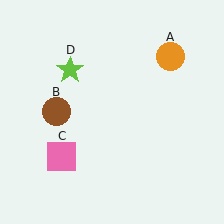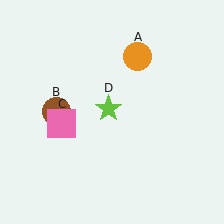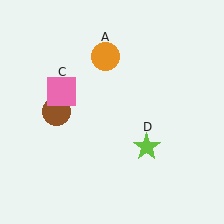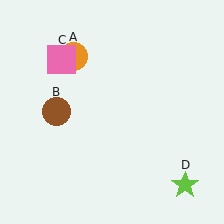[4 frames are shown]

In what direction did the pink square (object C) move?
The pink square (object C) moved up.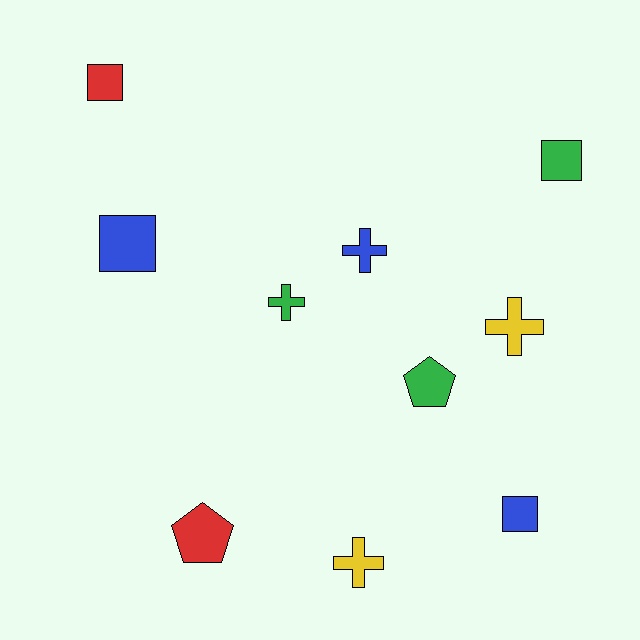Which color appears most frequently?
Green, with 3 objects.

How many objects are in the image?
There are 10 objects.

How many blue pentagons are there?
There are no blue pentagons.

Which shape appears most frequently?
Cross, with 4 objects.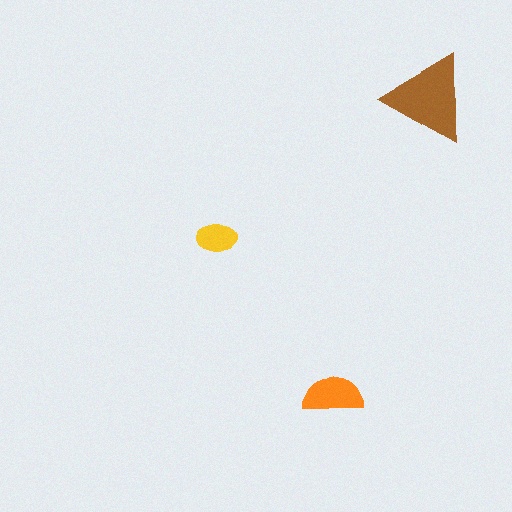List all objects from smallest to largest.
The yellow ellipse, the orange semicircle, the brown triangle.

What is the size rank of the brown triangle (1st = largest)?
1st.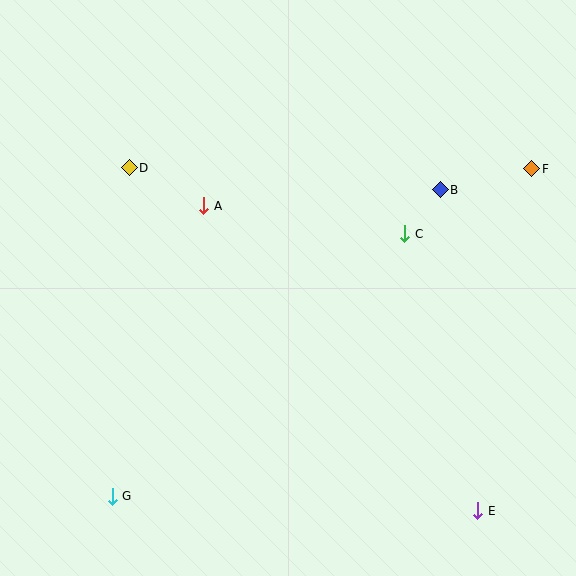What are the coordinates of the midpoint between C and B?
The midpoint between C and B is at (422, 212).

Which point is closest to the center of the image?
Point A at (204, 206) is closest to the center.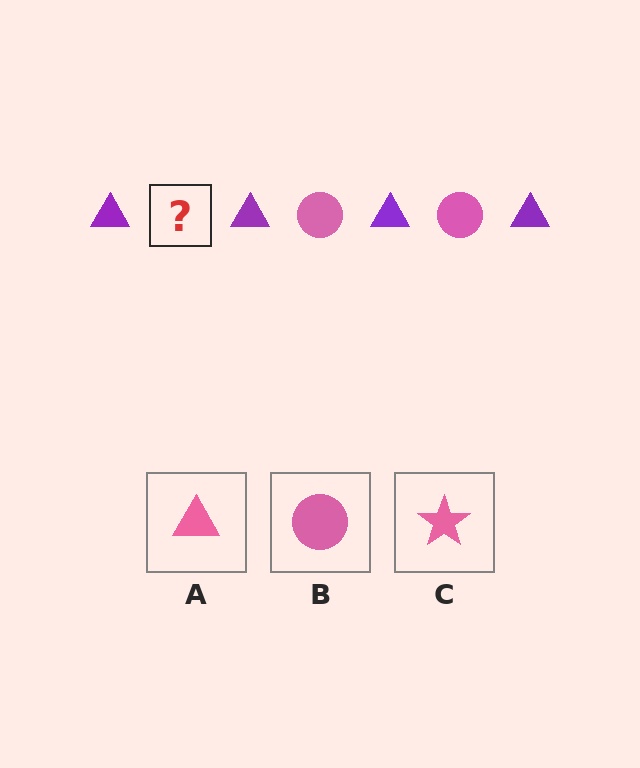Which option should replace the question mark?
Option B.